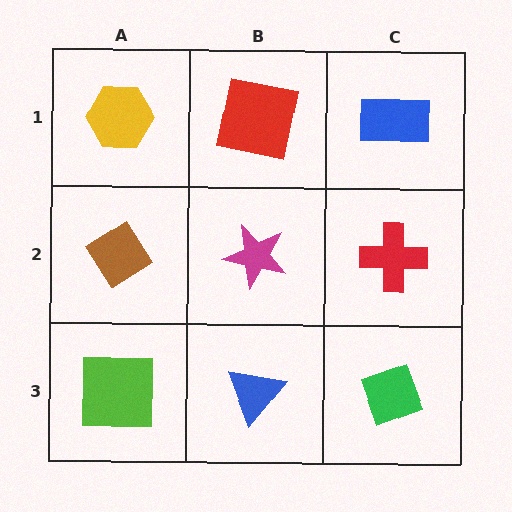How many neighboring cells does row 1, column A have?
2.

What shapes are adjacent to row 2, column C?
A blue rectangle (row 1, column C), a green diamond (row 3, column C), a magenta star (row 2, column B).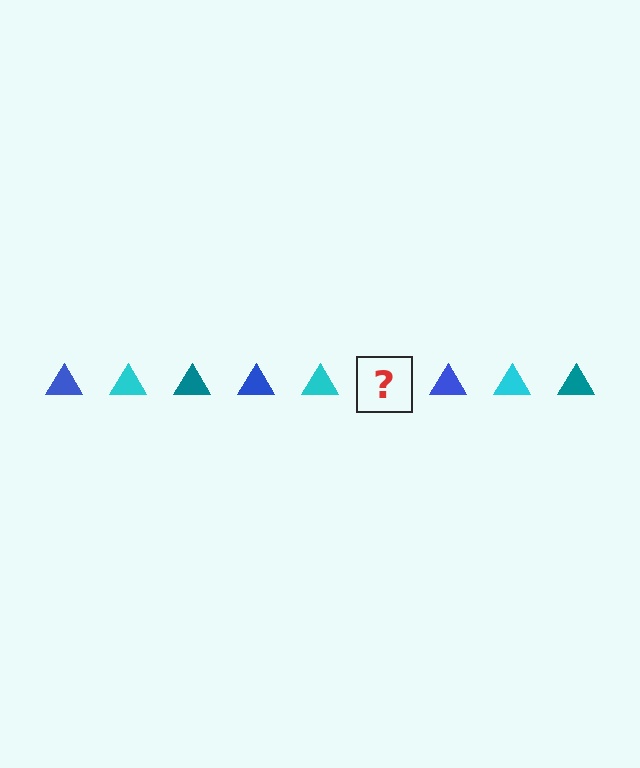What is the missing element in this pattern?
The missing element is a teal triangle.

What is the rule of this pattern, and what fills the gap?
The rule is that the pattern cycles through blue, cyan, teal triangles. The gap should be filled with a teal triangle.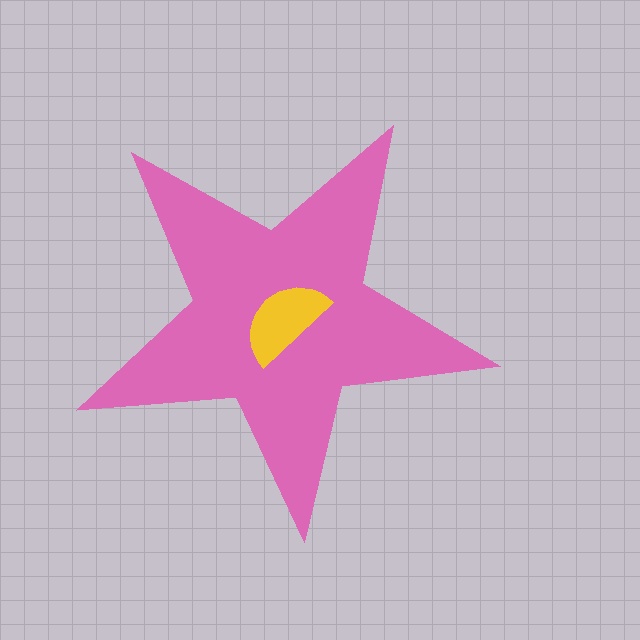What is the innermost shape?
The yellow semicircle.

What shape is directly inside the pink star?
The yellow semicircle.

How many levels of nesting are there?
2.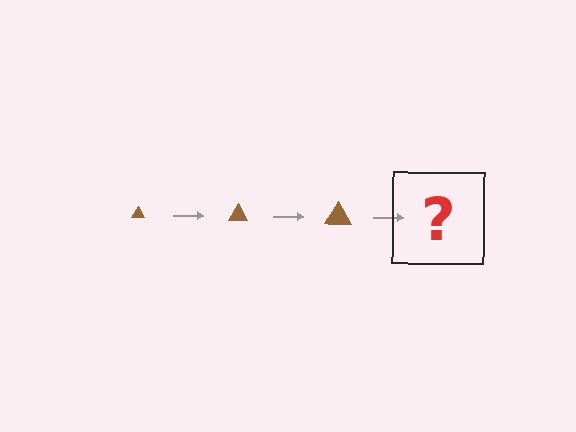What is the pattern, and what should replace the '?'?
The pattern is that the triangle gets progressively larger each step. The '?' should be a brown triangle, larger than the previous one.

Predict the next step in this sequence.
The next step is a brown triangle, larger than the previous one.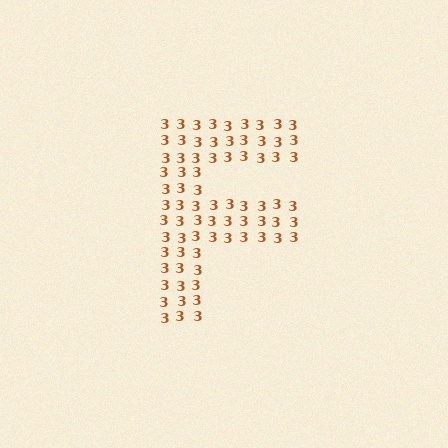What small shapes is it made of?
It is made of small digit 3's.